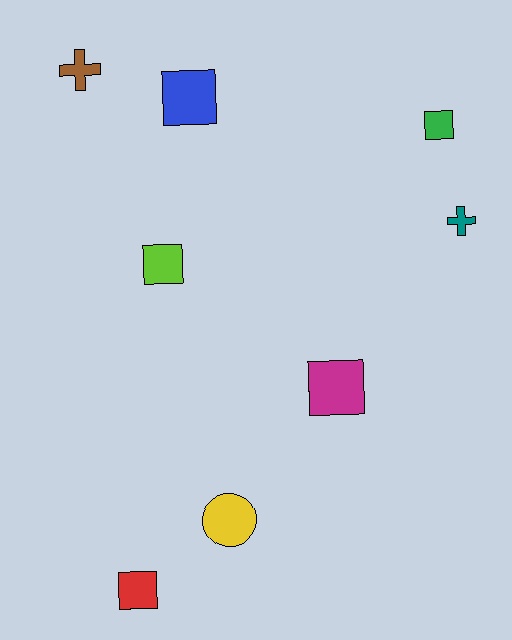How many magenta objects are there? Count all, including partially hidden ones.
There is 1 magenta object.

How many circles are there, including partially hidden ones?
There is 1 circle.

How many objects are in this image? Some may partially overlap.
There are 8 objects.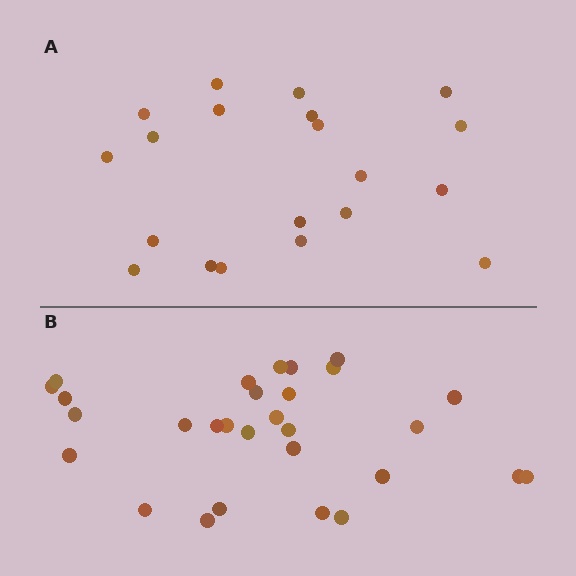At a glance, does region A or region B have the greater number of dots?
Region B (the bottom region) has more dots.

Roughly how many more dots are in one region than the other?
Region B has roughly 8 or so more dots than region A.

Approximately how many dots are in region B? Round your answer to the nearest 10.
About 30 dots. (The exact count is 29, which rounds to 30.)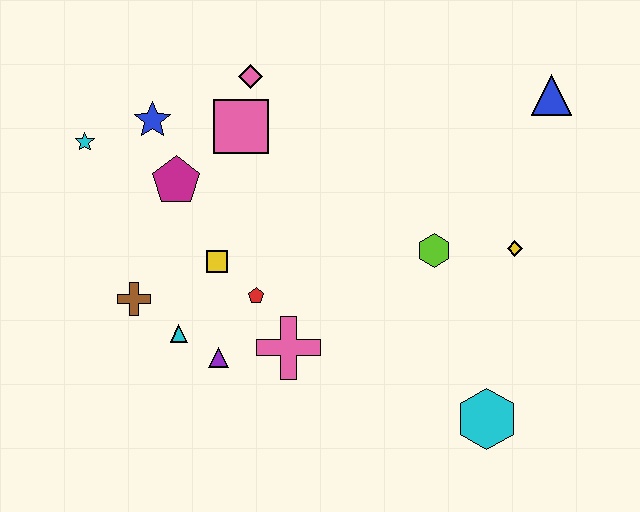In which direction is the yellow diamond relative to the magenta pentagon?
The yellow diamond is to the right of the magenta pentagon.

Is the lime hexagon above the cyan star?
No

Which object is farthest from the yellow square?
The blue triangle is farthest from the yellow square.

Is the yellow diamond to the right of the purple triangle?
Yes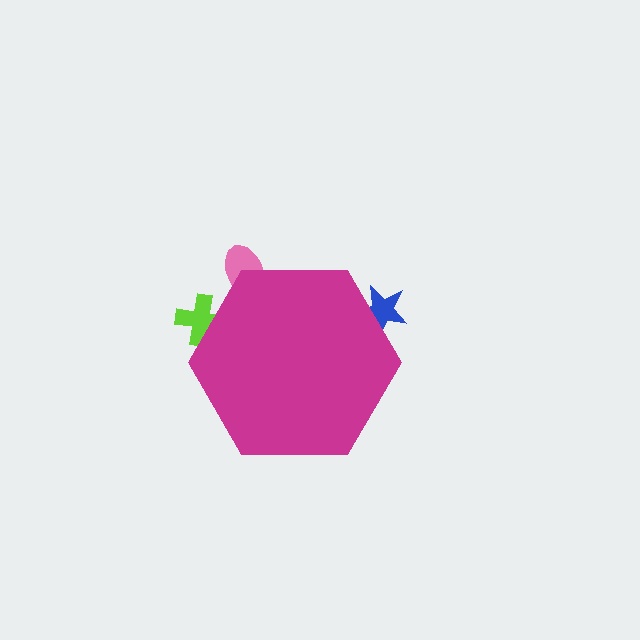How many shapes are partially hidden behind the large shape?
3 shapes are partially hidden.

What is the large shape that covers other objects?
A magenta hexagon.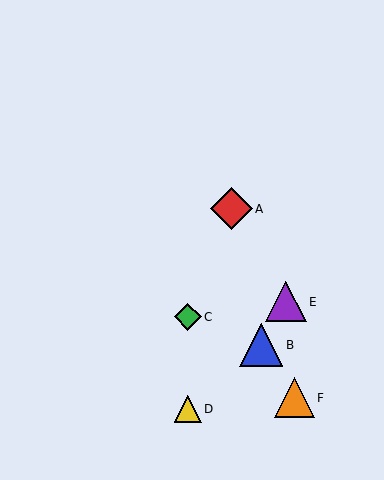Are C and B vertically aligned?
No, C is at x≈188 and B is at x≈261.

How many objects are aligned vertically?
2 objects (C, D) are aligned vertically.